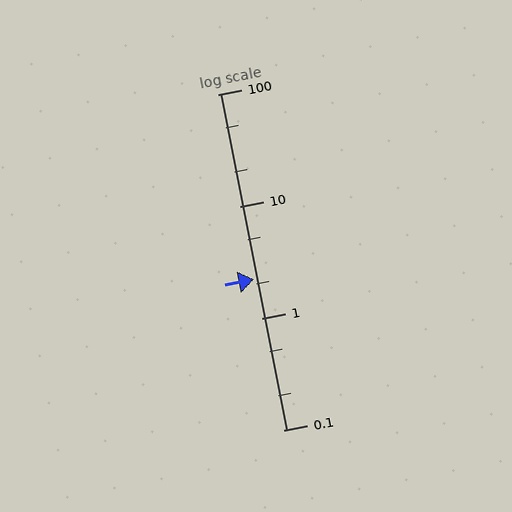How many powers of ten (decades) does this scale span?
The scale spans 3 decades, from 0.1 to 100.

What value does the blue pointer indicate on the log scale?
The pointer indicates approximately 2.2.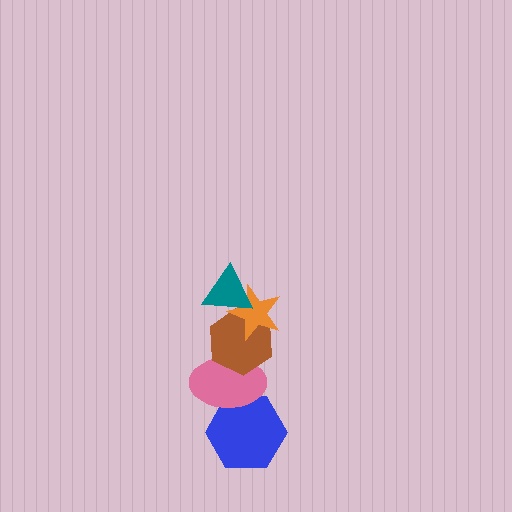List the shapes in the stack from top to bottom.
From top to bottom: the teal triangle, the orange star, the brown hexagon, the pink ellipse, the blue hexagon.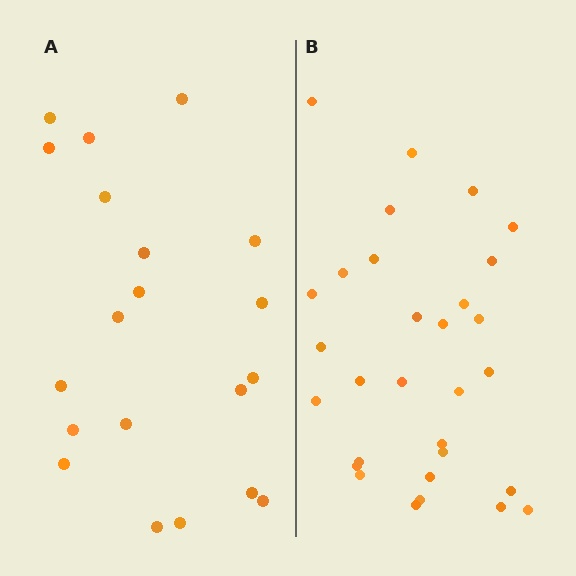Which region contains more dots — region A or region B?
Region B (the right region) has more dots.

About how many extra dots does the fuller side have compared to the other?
Region B has roughly 10 or so more dots than region A.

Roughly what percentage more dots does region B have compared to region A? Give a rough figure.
About 50% more.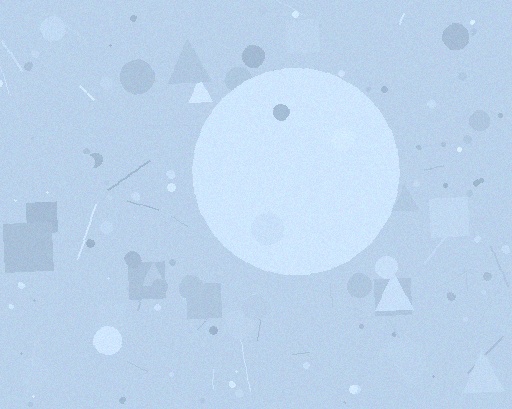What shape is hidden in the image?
A circle is hidden in the image.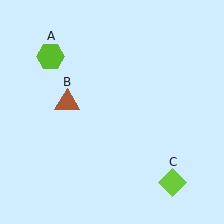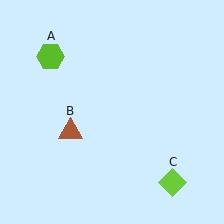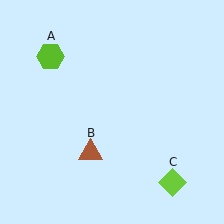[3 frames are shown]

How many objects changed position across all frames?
1 object changed position: brown triangle (object B).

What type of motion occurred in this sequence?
The brown triangle (object B) rotated counterclockwise around the center of the scene.